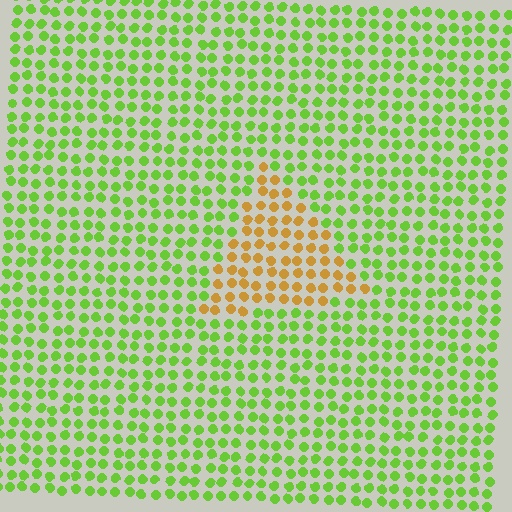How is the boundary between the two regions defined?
The boundary is defined purely by a slight shift in hue (about 60 degrees). Spacing, size, and orientation are identical on both sides.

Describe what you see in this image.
The image is filled with small lime elements in a uniform arrangement. A triangle-shaped region is visible where the elements are tinted to a slightly different hue, forming a subtle color boundary.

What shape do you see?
I see a triangle.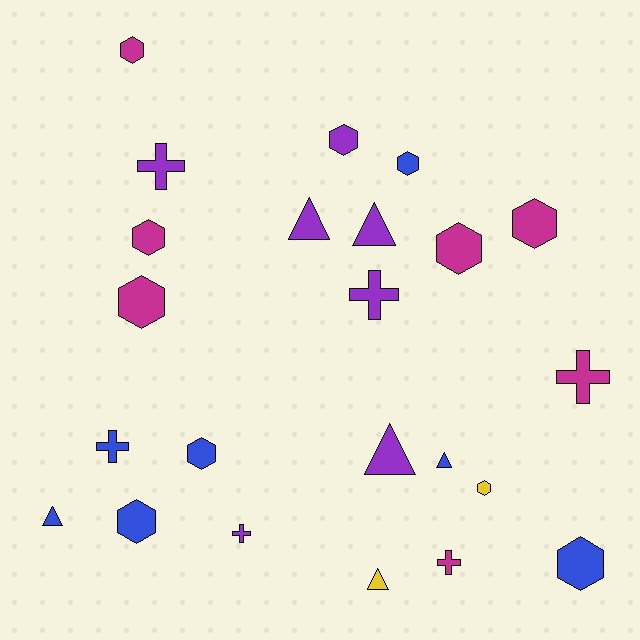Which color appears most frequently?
Magenta, with 7 objects.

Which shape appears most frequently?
Hexagon, with 11 objects.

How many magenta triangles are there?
There are no magenta triangles.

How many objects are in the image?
There are 23 objects.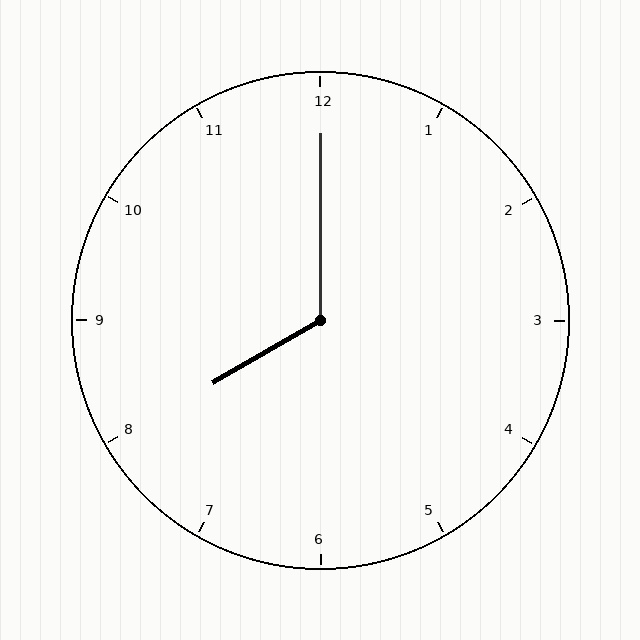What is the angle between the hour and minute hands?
Approximately 120 degrees.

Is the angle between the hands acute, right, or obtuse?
It is obtuse.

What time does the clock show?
8:00.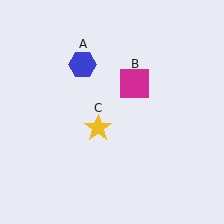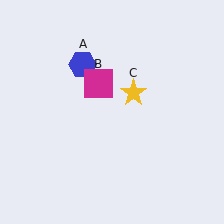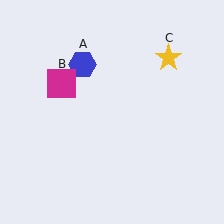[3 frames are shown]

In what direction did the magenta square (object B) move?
The magenta square (object B) moved left.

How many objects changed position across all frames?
2 objects changed position: magenta square (object B), yellow star (object C).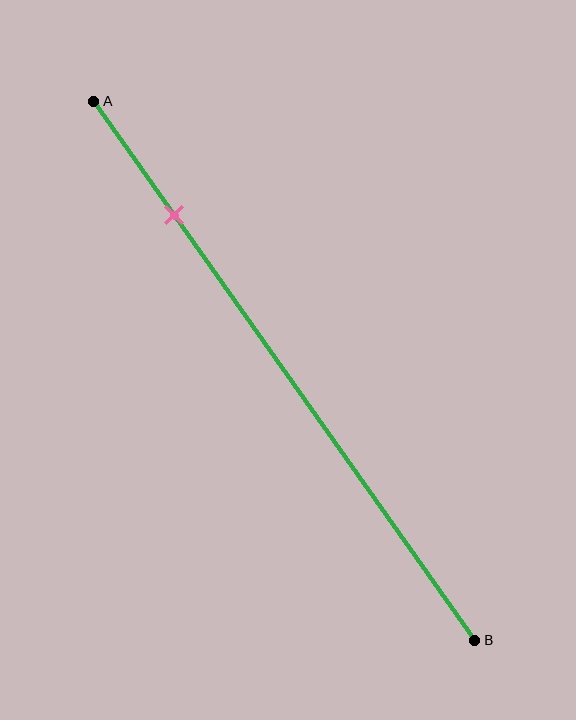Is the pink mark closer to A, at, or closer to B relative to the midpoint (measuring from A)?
The pink mark is closer to point A than the midpoint of segment AB.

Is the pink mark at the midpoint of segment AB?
No, the mark is at about 20% from A, not at the 50% midpoint.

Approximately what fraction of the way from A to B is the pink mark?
The pink mark is approximately 20% of the way from A to B.